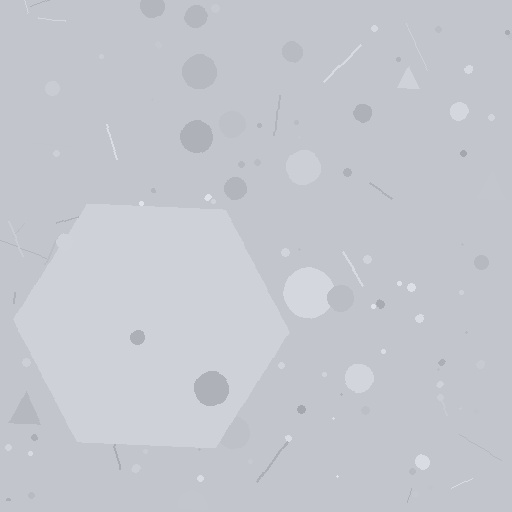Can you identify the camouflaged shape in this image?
The camouflaged shape is a hexagon.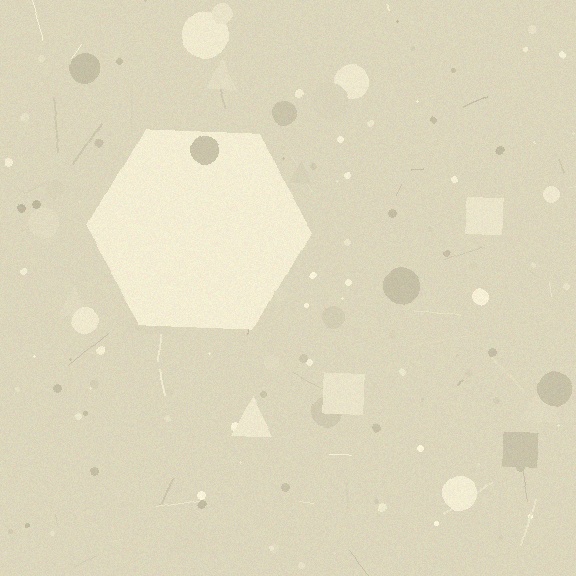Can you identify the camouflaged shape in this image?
The camouflaged shape is a hexagon.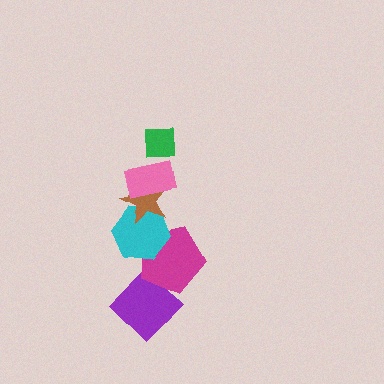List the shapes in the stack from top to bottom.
From top to bottom: the green square, the pink rectangle, the brown star, the cyan hexagon, the magenta pentagon, the purple diamond.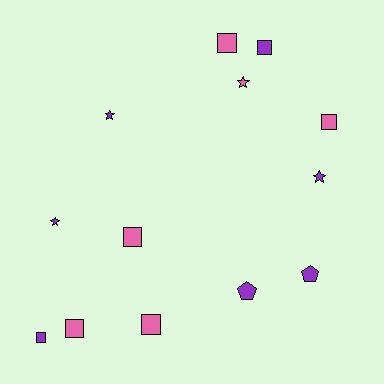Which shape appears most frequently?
Square, with 7 objects.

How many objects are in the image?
There are 13 objects.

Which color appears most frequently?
Purple, with 7 objects.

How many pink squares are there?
There are 5 pink squares.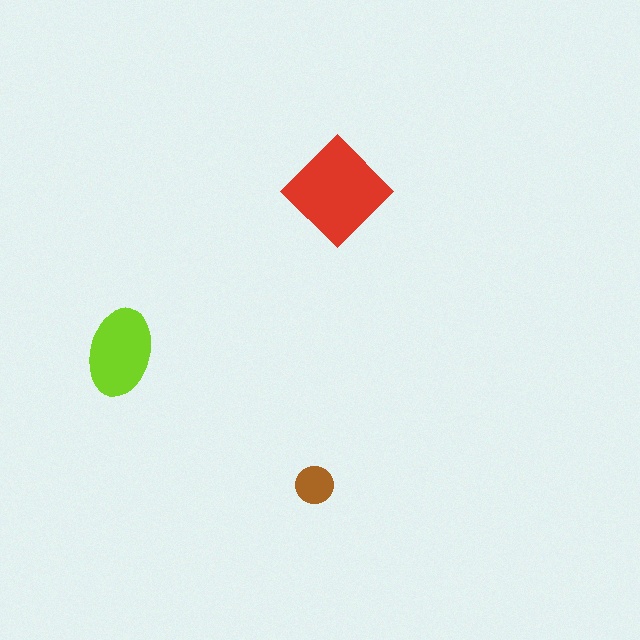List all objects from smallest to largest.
The brown circle, the lime ellipse, the red diamond.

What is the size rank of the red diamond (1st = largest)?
1st.